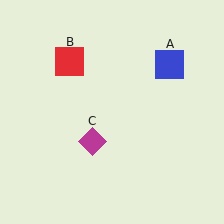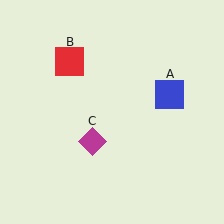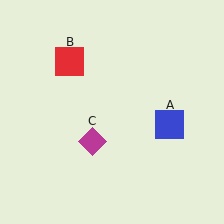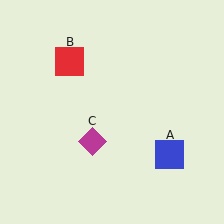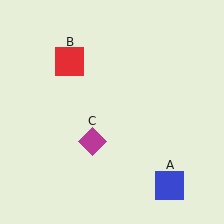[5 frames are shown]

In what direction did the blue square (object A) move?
The blue square (object A) moved down.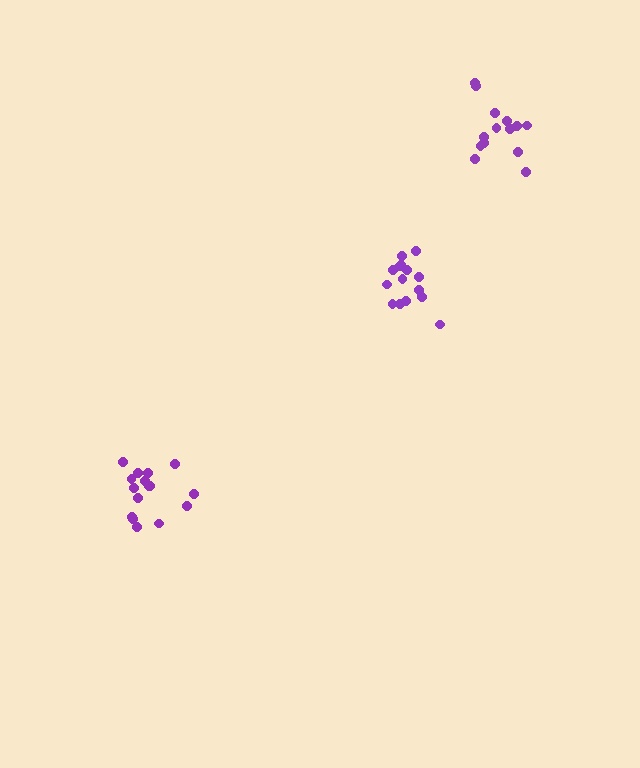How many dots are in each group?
Group 1: 16 dots, Group 2: 15 dots, Group 3: 14 dots (45 total).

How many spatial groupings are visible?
There are 3 spatial groupings.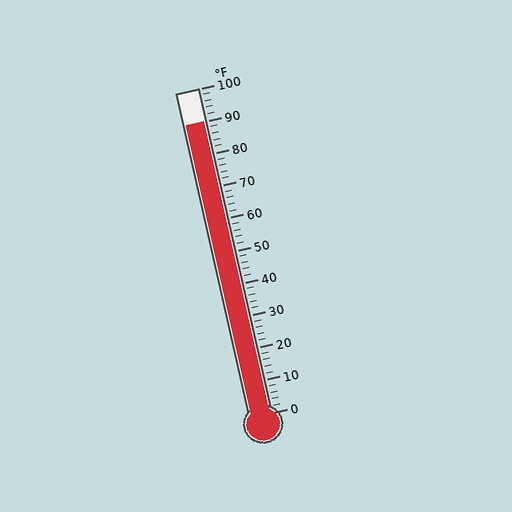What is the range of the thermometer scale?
The thermometer scale ranges from 0°F to 100°F.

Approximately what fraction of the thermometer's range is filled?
The thermometer is filled to approximately 90% of its range.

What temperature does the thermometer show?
The thermometer shows approximately 90°F.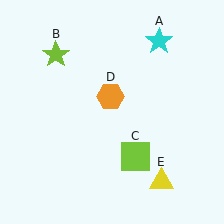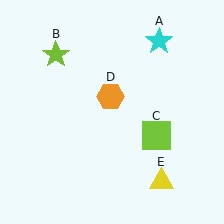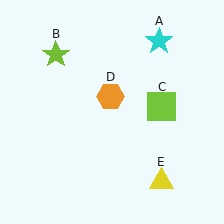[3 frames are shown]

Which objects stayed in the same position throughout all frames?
Cyan star (object A) and lime star (object B) and orange hexagon (object D) and yellow triangle (object E) remained stationary.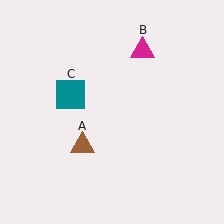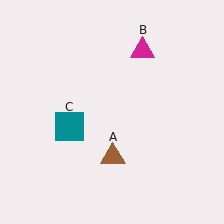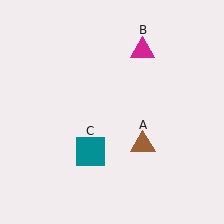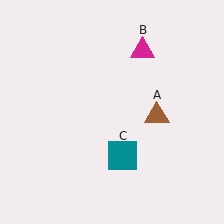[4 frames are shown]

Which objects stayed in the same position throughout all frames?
Magenta triangle (object B) remained stationary.